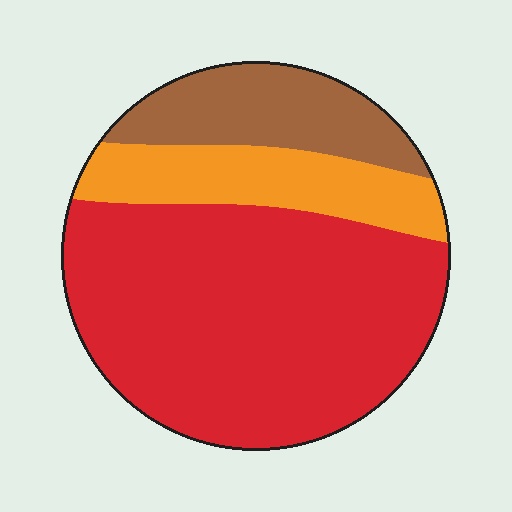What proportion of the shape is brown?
Brown takes up about one sixth (1/6) of the shape.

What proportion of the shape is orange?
Orange takes up about one sixth (1/6) of the shape.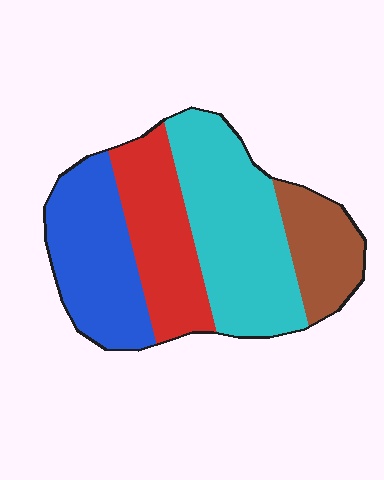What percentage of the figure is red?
Red takes up about one quarter (1/4) of the figure.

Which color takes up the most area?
Cyan, at roughly 35%.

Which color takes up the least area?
Brown, at roughly 15%.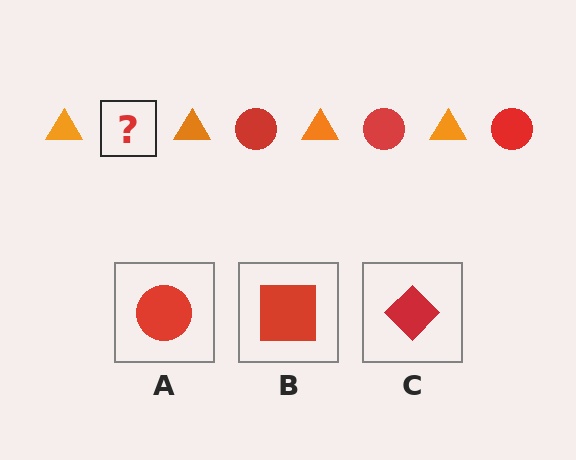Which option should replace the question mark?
Option A.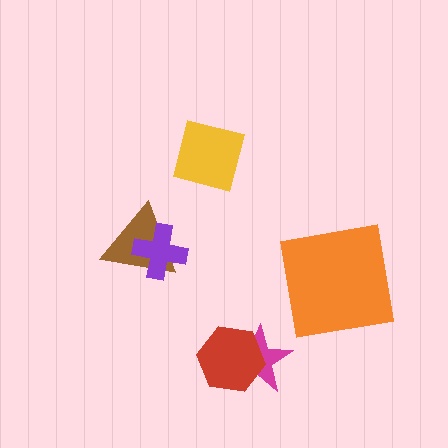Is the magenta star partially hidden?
Yes, it is partially covered by another shape.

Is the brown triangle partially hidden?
Yes, it is partially covered by another shape.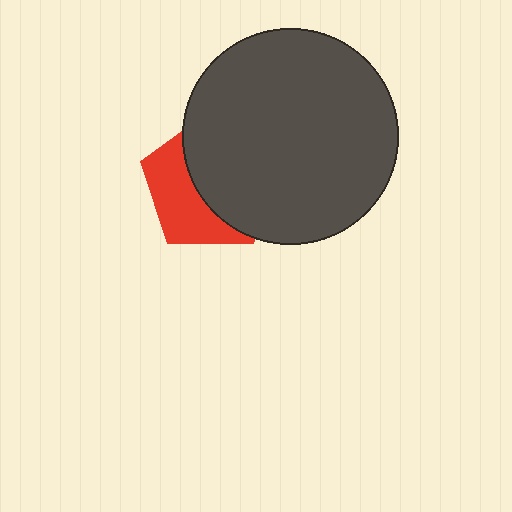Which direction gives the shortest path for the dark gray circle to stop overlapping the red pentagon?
Moving right gives the shortest separation.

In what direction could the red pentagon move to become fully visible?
The red pentagon could move left. That would shift it out from behind the dark gray circle entirely.